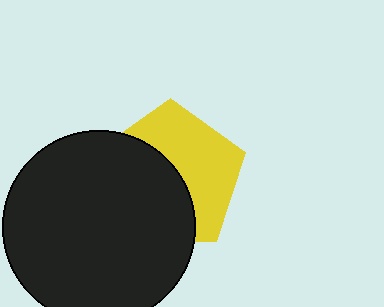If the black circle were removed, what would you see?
You would see the complete yellow pentagon.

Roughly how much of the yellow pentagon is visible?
About half of it is visible (roughly 49%).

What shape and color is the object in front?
The object in front is a black circle.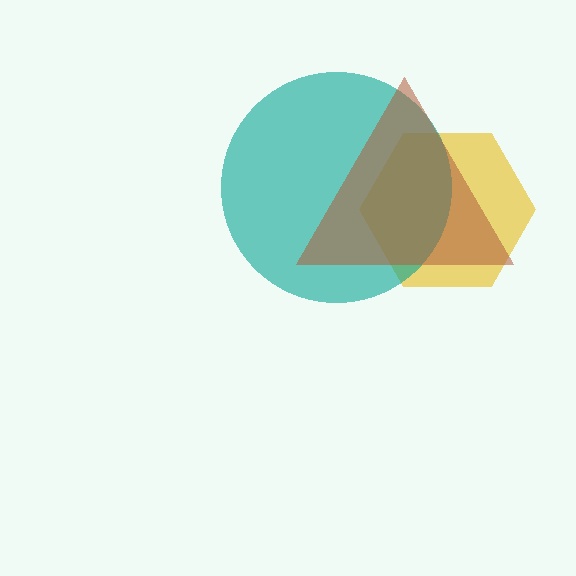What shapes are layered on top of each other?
The layered shapes are: a yellow hexagon, a teal circle, a brown triangle.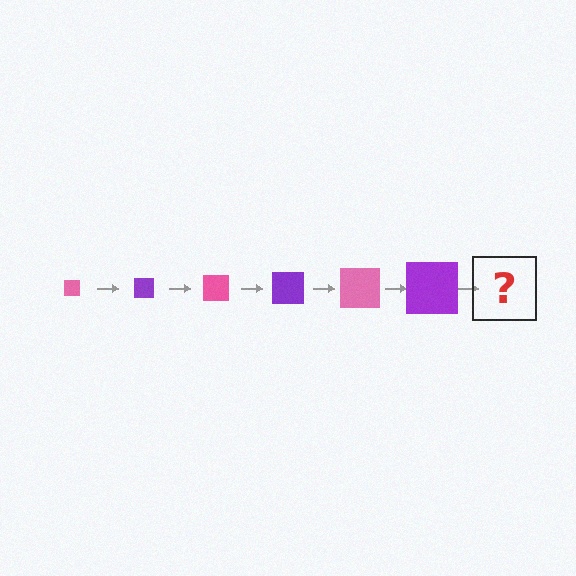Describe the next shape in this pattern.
It should be a pink square, larger than the previous one.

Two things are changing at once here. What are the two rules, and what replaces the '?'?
The two rules are that the square grows larger each step and the color cycles through pink and purple. The '?' should be a pink square, larger than the previous one.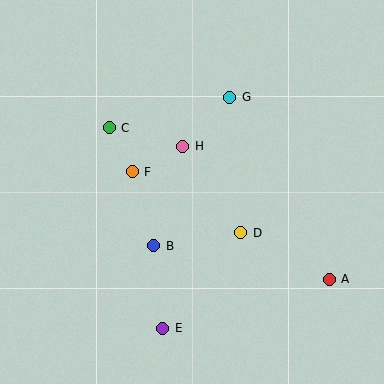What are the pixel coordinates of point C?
Point C is at (109, 128).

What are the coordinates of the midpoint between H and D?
The midpoint between H and D is at (212, 190).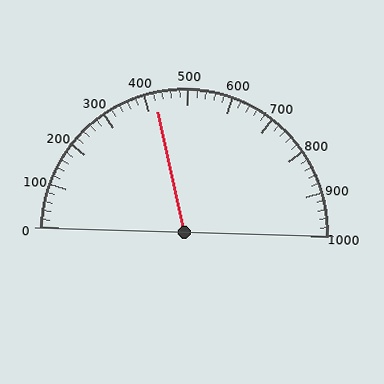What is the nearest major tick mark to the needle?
The nearest major tick mark is 400.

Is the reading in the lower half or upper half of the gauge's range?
The reading is in the lower half of the range (0 to 1000).